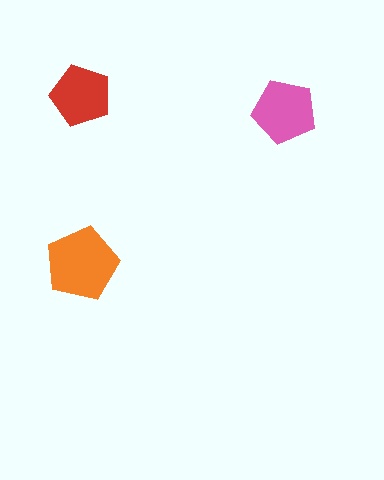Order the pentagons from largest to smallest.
the orange one, the pink one, the red one.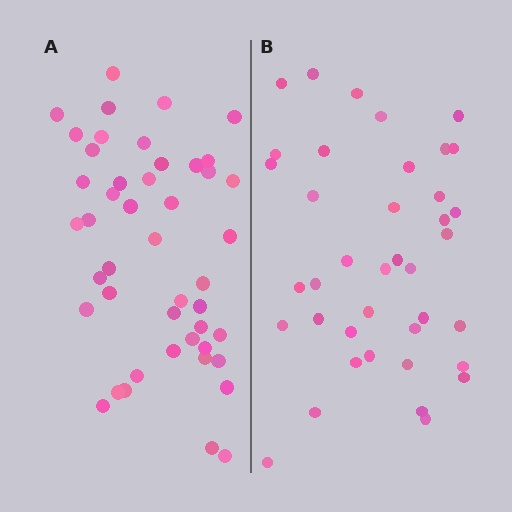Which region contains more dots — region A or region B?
Region A (the left region) has more dots.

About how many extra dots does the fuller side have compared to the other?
Region A has roughly 8 or so more dots than region B.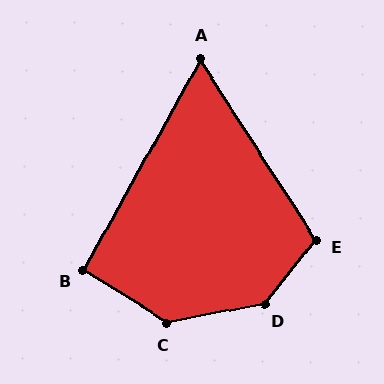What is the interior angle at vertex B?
Approximately 94 degrees (approximately right).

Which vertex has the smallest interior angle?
A, at approximately 62 degrees.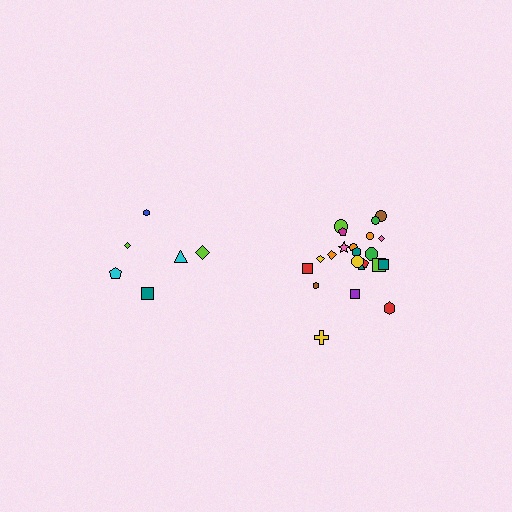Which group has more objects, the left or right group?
The right group.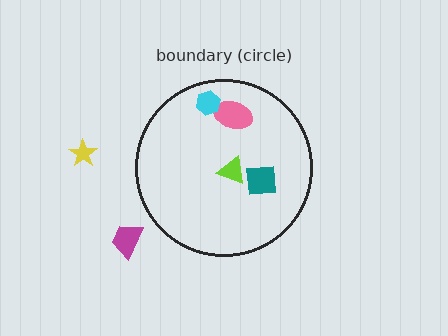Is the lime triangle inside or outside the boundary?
Inside.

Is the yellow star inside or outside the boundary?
Outside.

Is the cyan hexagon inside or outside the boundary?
Inside.